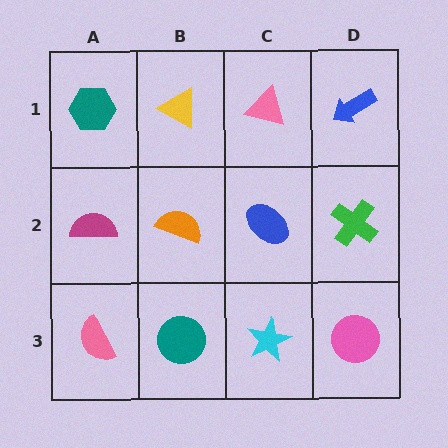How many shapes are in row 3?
4 shapes.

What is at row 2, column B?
An orange semicircle.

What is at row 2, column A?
A magenta semicircle.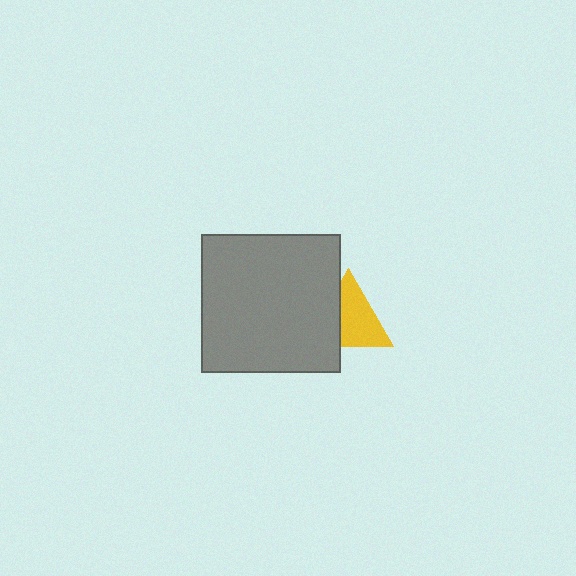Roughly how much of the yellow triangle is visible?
About half of it is visible (roughly 64%).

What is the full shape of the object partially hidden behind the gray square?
The partially hidden object is a yellow triangle.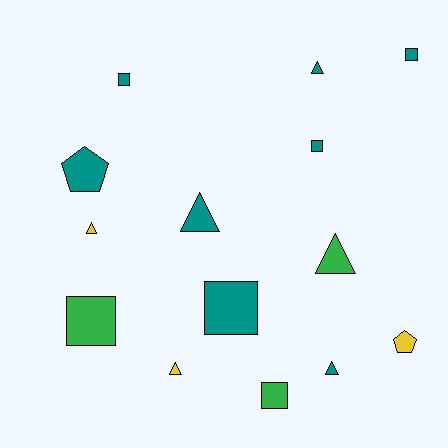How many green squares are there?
There are 2 green squares.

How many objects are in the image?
There are 14 objects.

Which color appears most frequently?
Teal, with 8 objects.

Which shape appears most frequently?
Square, with 6 objects.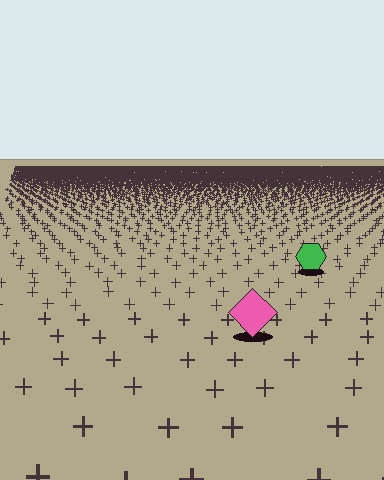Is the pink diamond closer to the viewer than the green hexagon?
Yes. The pink diamond is closer — you can tell from the texture gradient: the ground texture is coarser near it.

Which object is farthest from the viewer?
The green hexagon is farthest from the viewer. It appears smaller and the ground texture around it is denser.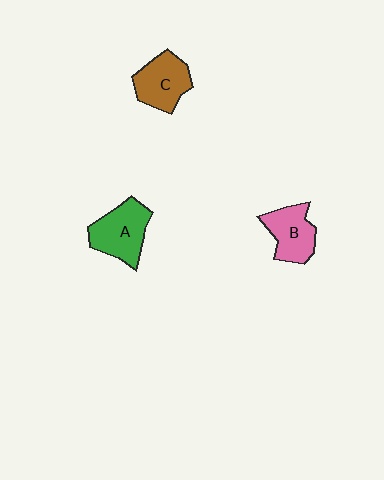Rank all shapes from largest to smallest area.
From largest to smallest: A (green), C (brown), B (pink).